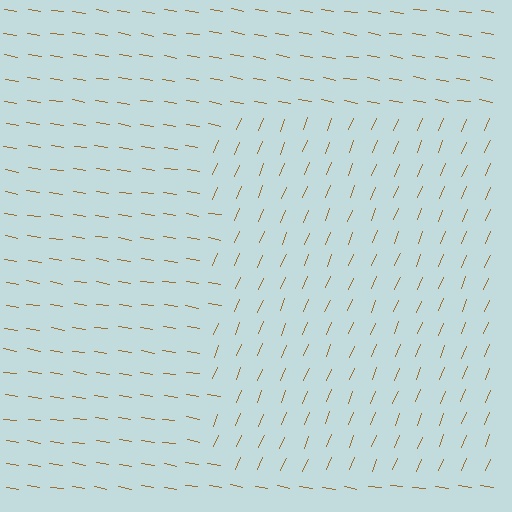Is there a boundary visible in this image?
Yes, there is a texture boundary formed by a change in line orientation.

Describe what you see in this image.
The image is filled with small brown line segments. A rectangle region in the image has lines oriented differently from the surrounding lines, creating a visible texture boundary.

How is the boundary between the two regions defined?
The boundary is defined purely by a change in line orientation (approximately 76 degrees difference). All lines are the same color and thickness.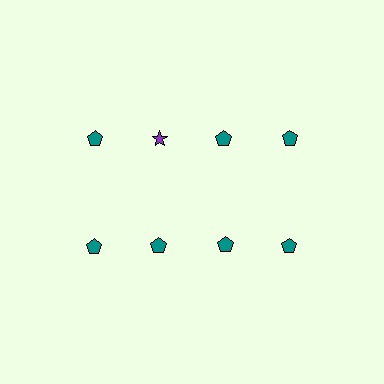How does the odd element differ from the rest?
It differs in both color (purple instead of teal) and shape (star instead of pentagon).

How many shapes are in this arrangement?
There are 8 shapes arranged in a grid pattern.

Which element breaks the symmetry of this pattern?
The purple star in the top row, second from left column breaks the symmetry. All other shapes are teal pentagons.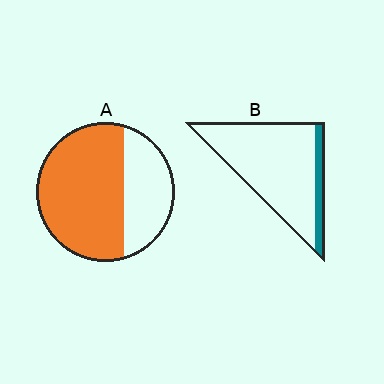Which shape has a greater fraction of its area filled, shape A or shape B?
Shape A.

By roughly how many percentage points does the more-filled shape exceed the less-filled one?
By roughly 55 percentage points (A over B).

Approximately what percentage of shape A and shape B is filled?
A is approximately 65% and B is approximately 15%.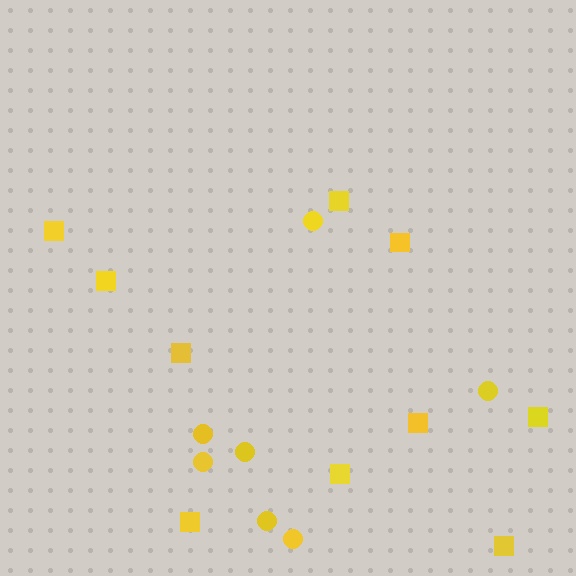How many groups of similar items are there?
There are 2 groups: one group of squares (10) and one group of circles (7).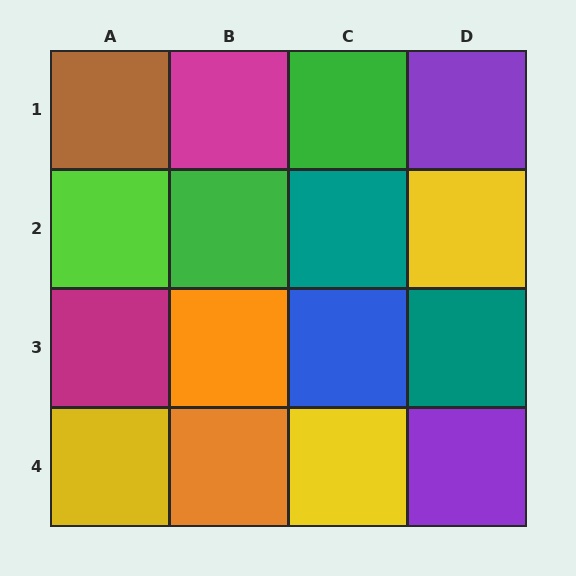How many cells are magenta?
2 cells are magenta.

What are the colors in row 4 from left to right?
Yellow, orange, yellow, purple.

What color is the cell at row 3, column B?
Orange.